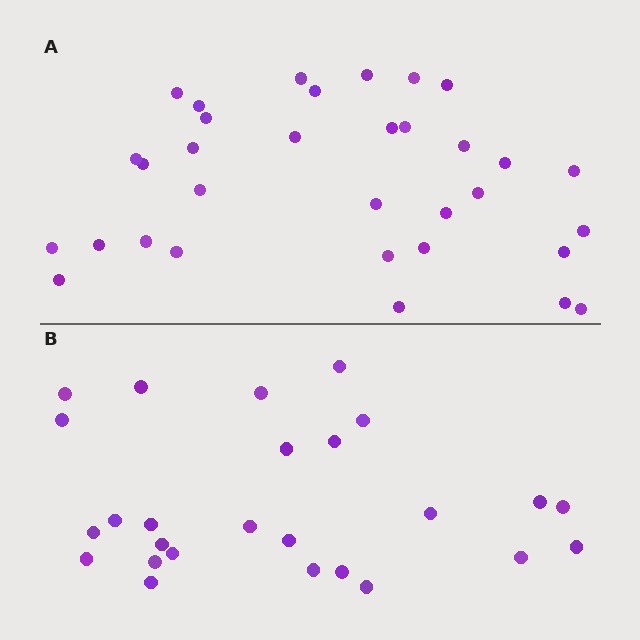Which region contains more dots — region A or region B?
Region A (the top region) has more dots.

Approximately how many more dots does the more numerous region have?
Region A has roughly 8 or so more dots than region B.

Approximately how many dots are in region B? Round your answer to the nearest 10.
About 30 dots. (The exact count is 26, which rounds to 30.)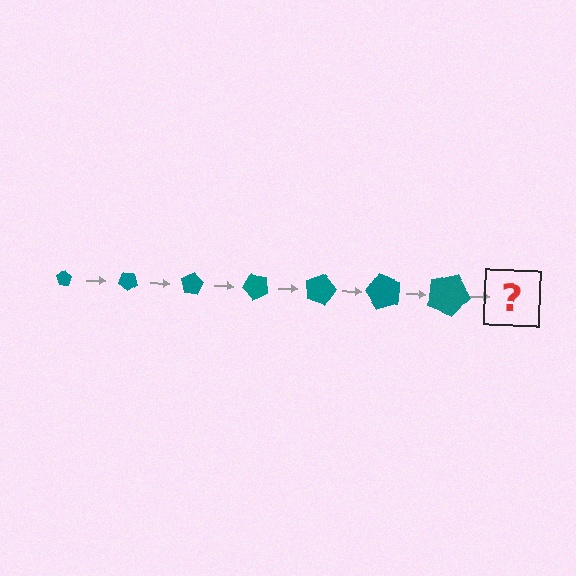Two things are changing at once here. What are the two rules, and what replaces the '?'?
The two rules are that the pentagon grows larger each step and it rotates 40 degrees each step. The '?' should be a pentagon, larger than the previous one and rotated 280 degrees from the start.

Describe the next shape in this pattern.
It should be a pentagon, larger than the previous one and rotated 280 degrees from the start.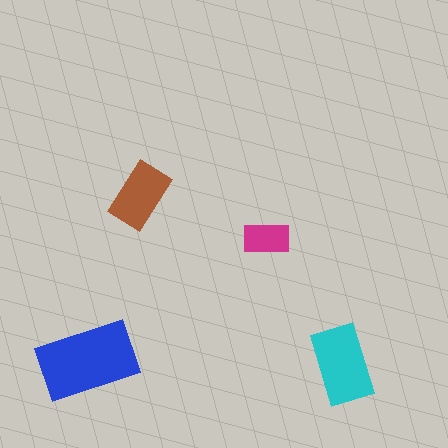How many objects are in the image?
There are 4 objects in the image.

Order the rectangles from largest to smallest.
the blue one, the cyan one, the brown one, the magenta one.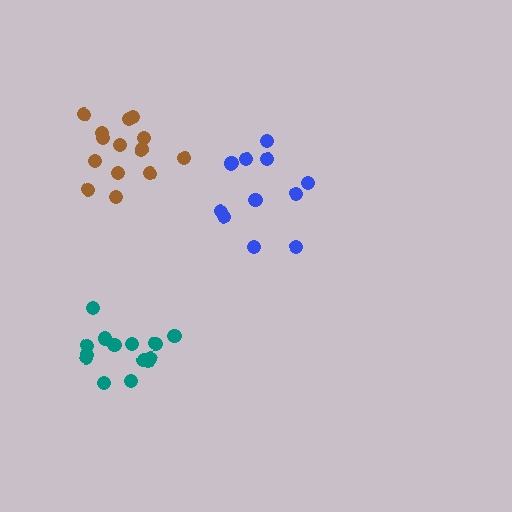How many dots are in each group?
Group 1: 12 dots, Group 2: 14 dots, Group 3: 14 dots (40 total).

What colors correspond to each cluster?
The clusters are colored: blue, teal, brown.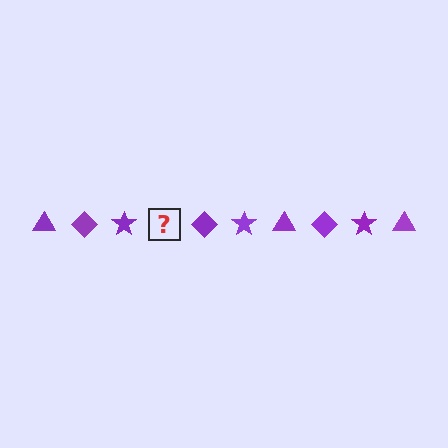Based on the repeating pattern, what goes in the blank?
The blank should be a purple triangle.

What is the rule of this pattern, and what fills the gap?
The rule is that the pattern cycles through triangle, diamond, star shapes in purple. The gap should be filled with a purple triangle.